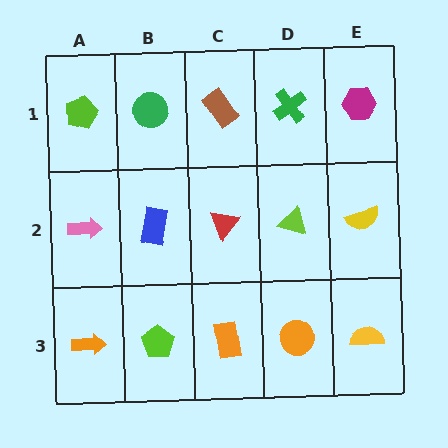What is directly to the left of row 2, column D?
A red triangle.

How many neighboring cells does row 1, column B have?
3.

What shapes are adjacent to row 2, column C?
A brown rectangle (row 1, column C), an orange rectangle (row 3, column C), a blue rectangle (row 2, column B), a lime triangle (row 2, column D).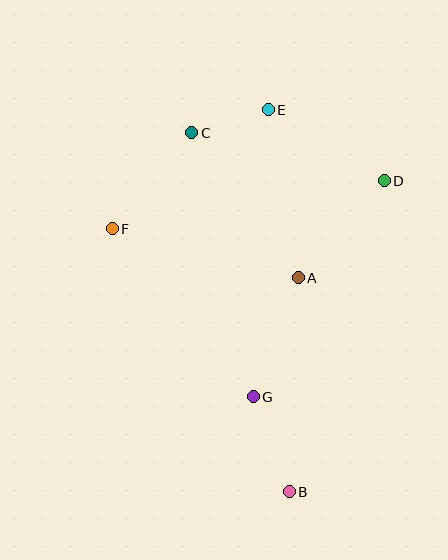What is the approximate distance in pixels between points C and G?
The distance between C and G is approximately 271 pixels.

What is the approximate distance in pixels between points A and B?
The distance between A and B is approximately 214 pixels.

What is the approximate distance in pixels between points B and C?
The distance between B and C is approximately 372 pixels.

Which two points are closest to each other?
Points C and E are closest to each other.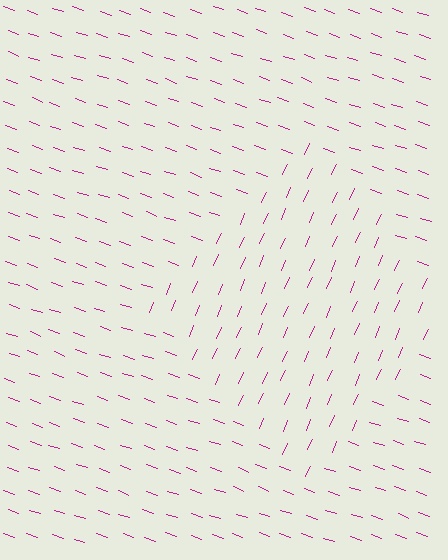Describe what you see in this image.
The image is filled with small magenta line segments. A diamond region in the image has lines oriented differently from the surrounding lines, creating a visible texture boundary.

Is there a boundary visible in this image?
Yes, there is a texture boundary formed by a change in line orientation.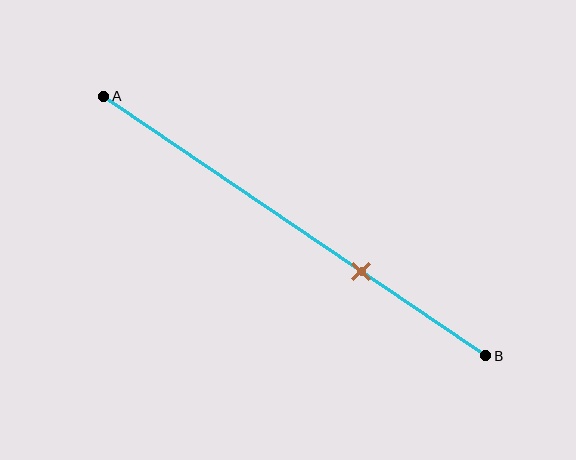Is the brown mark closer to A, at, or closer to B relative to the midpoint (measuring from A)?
The brown mark is closer to point B than the midpoint of segment AB.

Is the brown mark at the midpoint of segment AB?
No, the mark is at about 70% from A, not at the 50% midpoint.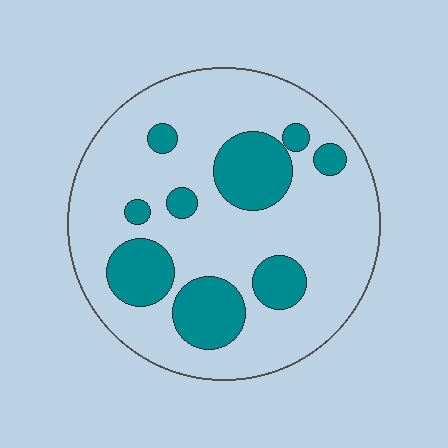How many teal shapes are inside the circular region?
9.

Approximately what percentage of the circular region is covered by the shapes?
Approximately 25%.